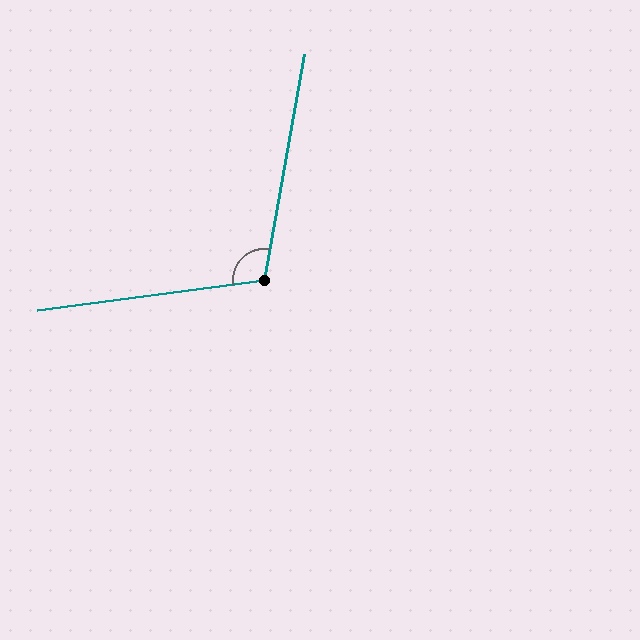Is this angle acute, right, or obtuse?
It is obtuse.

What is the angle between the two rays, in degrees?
Approximately 108 degrees.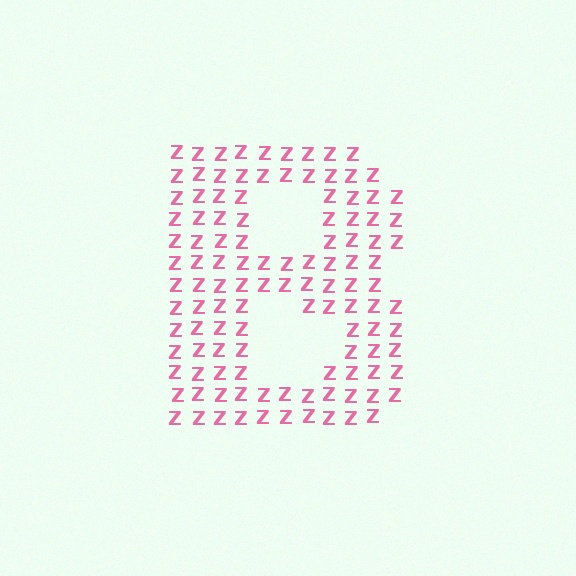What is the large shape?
The large shape is the letter B.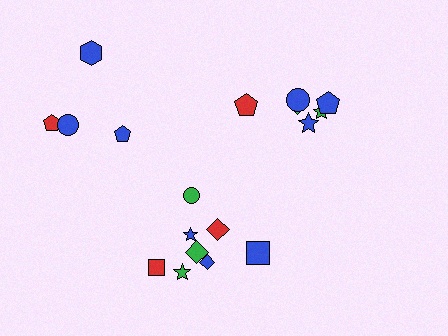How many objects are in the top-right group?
There are 6 objects.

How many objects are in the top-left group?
There are 4 objects.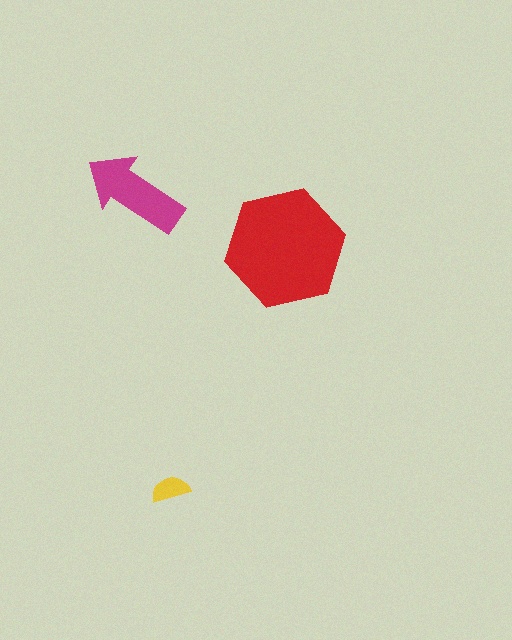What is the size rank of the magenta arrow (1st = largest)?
2nd.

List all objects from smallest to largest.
The yellow semicircle, the magenta arrow, the red hexagon.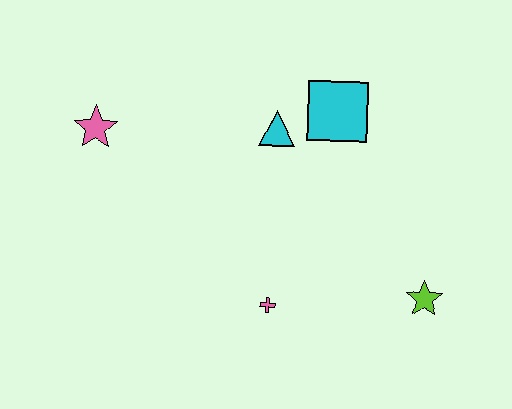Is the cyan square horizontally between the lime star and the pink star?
Yes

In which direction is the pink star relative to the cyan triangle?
The pink star is to the left of the cyan triangle.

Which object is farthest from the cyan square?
The pink star is farthest from the cyan square.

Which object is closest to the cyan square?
The cyan triangle is closest to the cyan square.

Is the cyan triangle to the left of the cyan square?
Yes